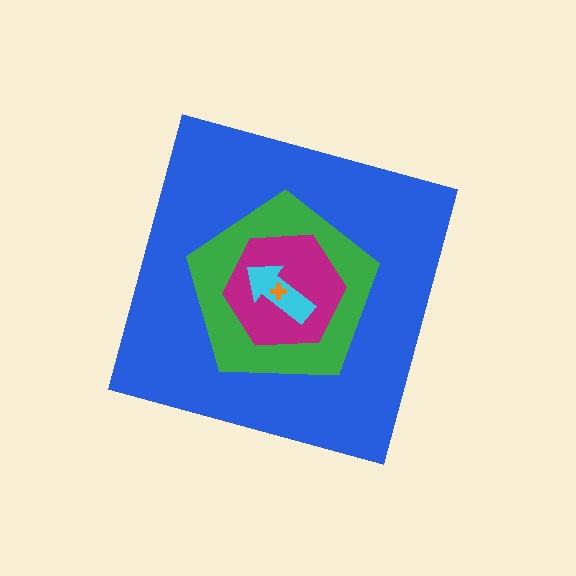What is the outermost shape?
The blue diamond.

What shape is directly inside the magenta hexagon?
The cyan arrow.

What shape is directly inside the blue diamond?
The green pentagon.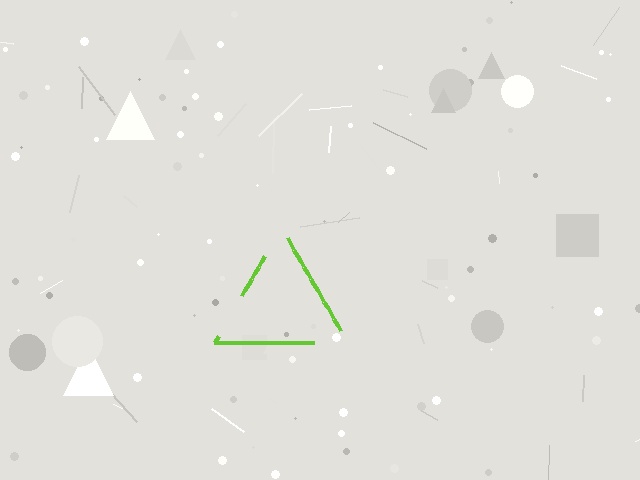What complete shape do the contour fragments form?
The contour fragments form a triangle.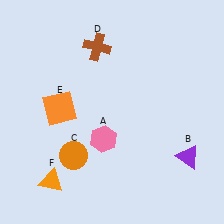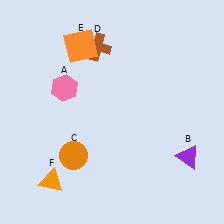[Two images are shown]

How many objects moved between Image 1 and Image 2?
2 objects moved between the two images.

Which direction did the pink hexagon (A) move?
The pink hexagon (A) moved up.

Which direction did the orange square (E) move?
The orange square (E) moved up.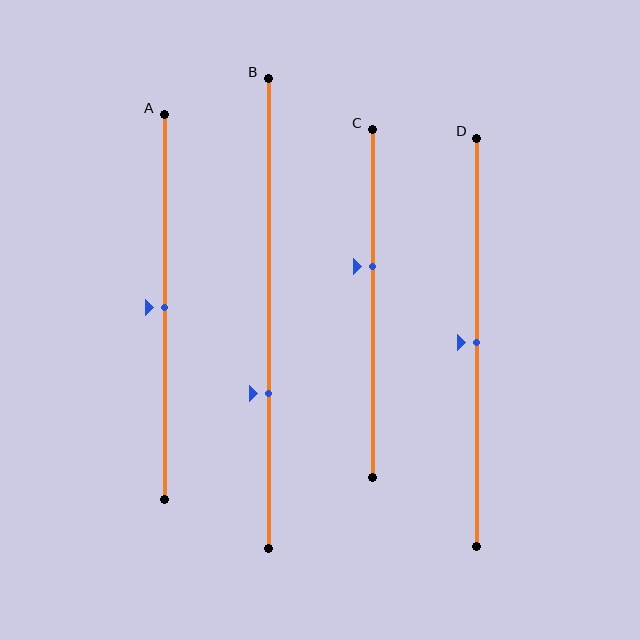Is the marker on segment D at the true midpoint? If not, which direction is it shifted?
Yes, the marker on segment D is at the true midpoint.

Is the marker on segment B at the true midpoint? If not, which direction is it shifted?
No, the marker on segment B is shifted downward by about 17% of the segment length.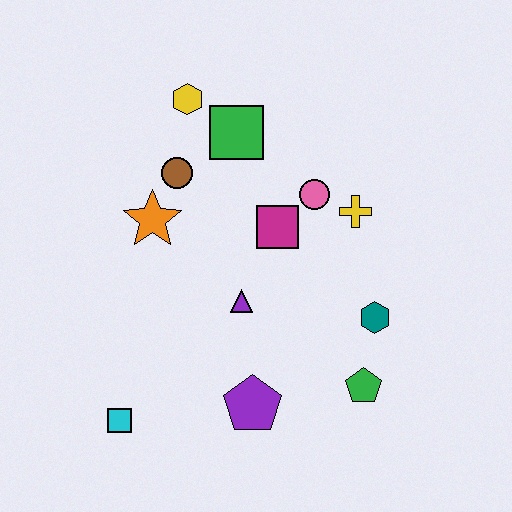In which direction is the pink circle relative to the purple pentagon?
The pink circle is above the purple pentagon.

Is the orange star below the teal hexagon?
No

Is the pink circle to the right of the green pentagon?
No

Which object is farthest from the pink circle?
The cyan square is farthest from the pink circle.